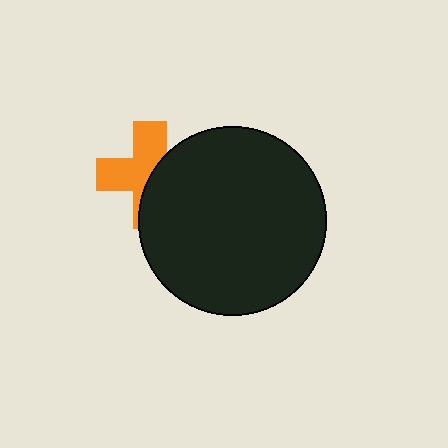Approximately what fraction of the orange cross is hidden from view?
Roughly 47% of the orange cross is hidden behind the black circle.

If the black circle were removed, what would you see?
You would see the complete orange cross.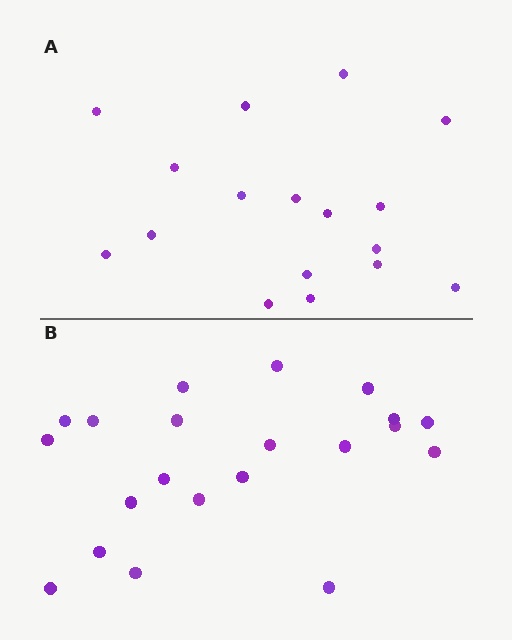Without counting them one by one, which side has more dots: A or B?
Region B (the bottom region) has more dots.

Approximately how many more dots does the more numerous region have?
Region B has about 4 more dots than region A.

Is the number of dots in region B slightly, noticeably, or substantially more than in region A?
Region B has only slightly more — the two regions are fairly close. The ratio is roughly 1.2 to 1.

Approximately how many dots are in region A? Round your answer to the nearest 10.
About 20 dots. (The exact count is 17, which rounds to 20.)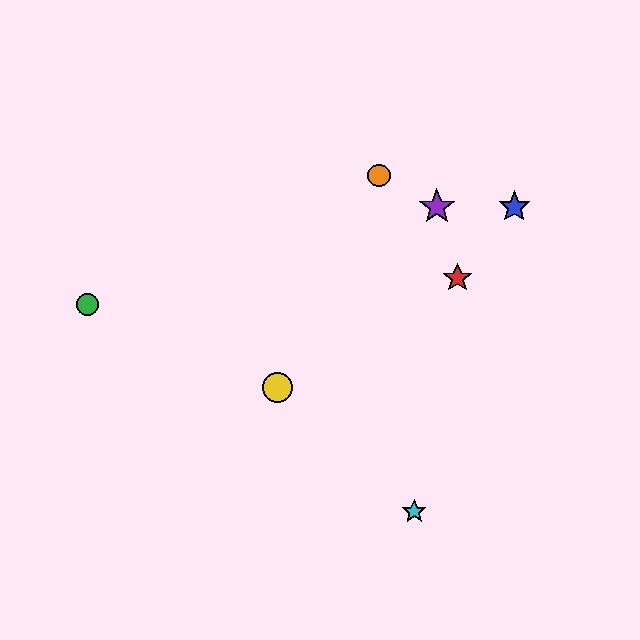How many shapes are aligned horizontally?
2 shapes (the blue star, the purple star) are aligned horizontally.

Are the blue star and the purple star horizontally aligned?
Yes, both are at y≈207.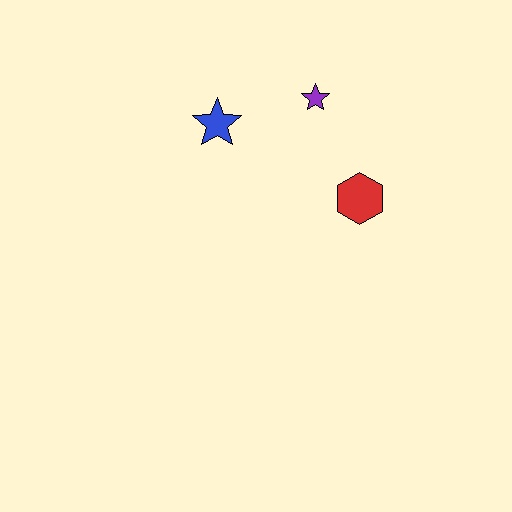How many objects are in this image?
There are 3 objects.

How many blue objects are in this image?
There is 1 blue object.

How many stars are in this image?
There are 2 stars.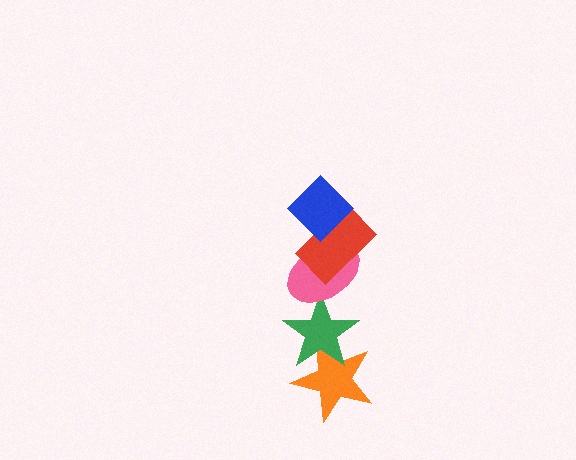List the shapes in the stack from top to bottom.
From top to bottom: the blue diamond, the red rectangle, the pink ellipse, the green star, the orange star.